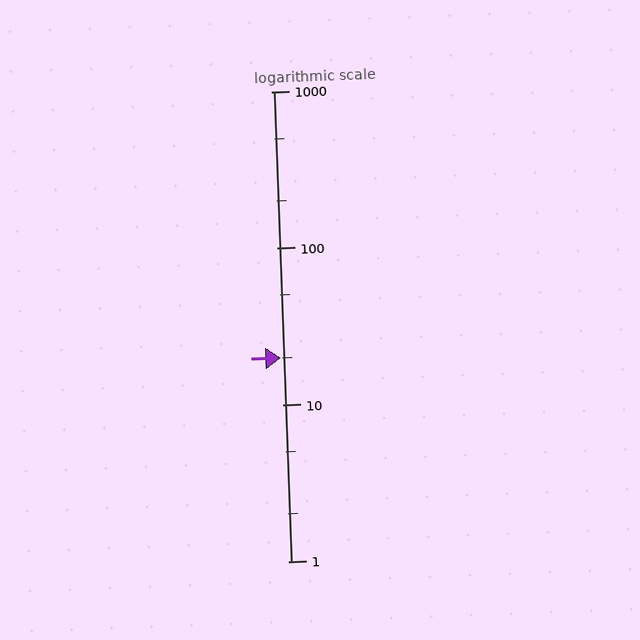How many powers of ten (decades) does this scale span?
The scale spans 3 decades, from 1 to 1000.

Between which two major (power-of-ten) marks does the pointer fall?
The pointer is between 10 and 100.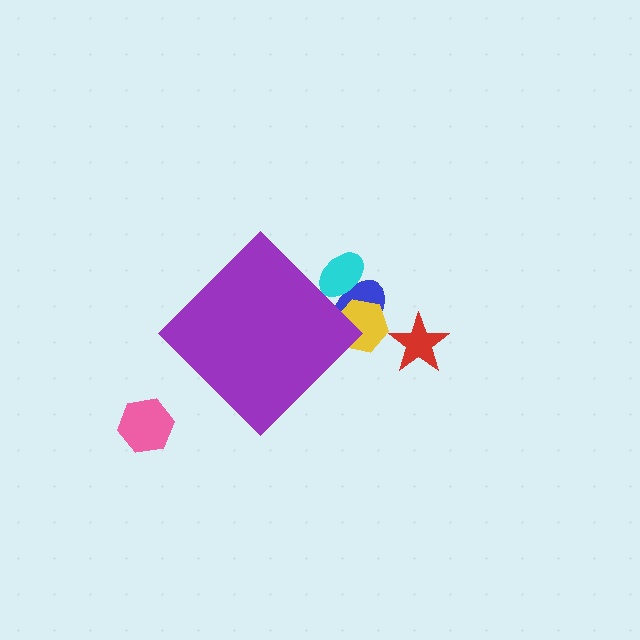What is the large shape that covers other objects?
A purple diamond.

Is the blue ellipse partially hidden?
Yes, the blue ellipse is partially hidden behind the purple diamond.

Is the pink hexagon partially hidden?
No, the pink hexagon is fully visible.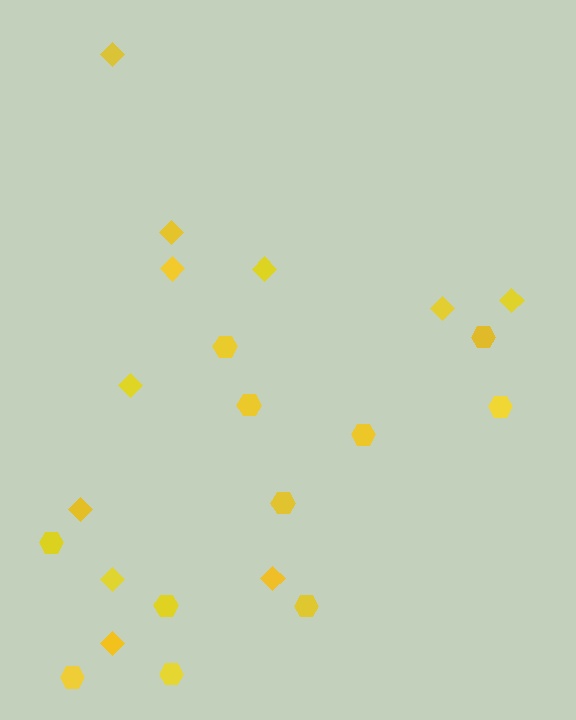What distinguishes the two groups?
There are 2 groups: one group of hexagons (11) and one group of diamonds (11).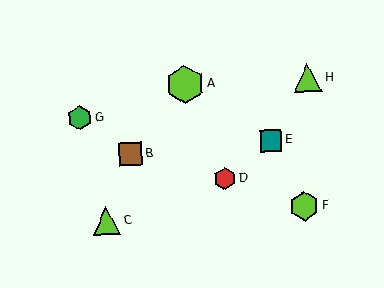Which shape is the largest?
The lime hexagon (labeled A) is the largest.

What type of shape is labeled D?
Shape D is a red hexagon.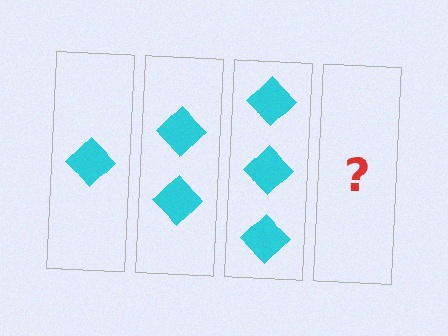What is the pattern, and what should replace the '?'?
The pattern is that each step adds one more diamond. The '?' should be 4 diamonds.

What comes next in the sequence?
The next element should be 4 diamonds.